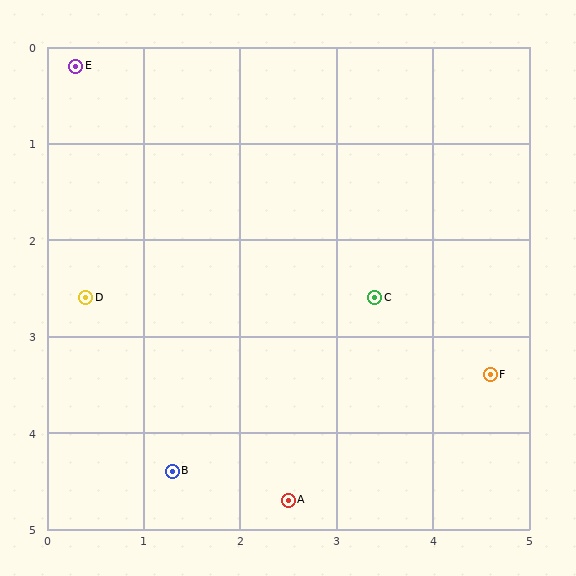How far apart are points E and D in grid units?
Points E and D are about 2.4 grid units apart.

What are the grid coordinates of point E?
Point E is at approximately (0.3, 0.2).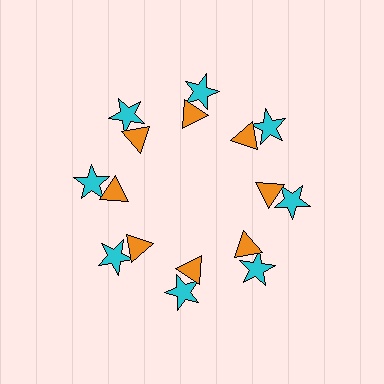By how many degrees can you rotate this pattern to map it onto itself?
The pattern maps onto itself every 45 degrees of rotation.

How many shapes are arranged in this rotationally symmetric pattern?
There are 16 shapes, arranged in 8 groups of 2.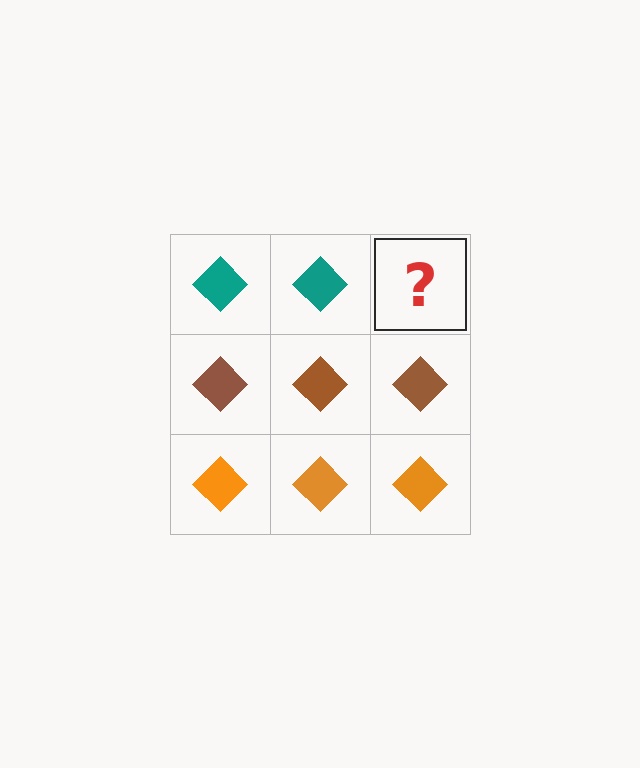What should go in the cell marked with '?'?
The missing cell should contain a teal diamond.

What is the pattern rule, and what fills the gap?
The rule is that each row has a consistent color. The gap should be filled with a teal diamond.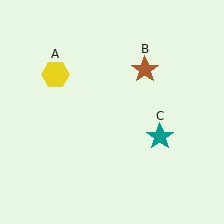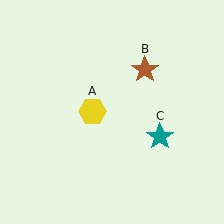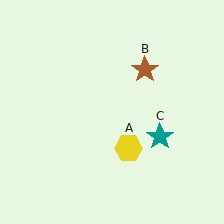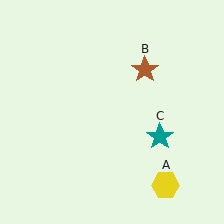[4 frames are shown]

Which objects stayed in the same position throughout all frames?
Brown star (object B) and teal star (object C) remained stationary.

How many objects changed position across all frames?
1 object changed position: yellow hexagon (object A).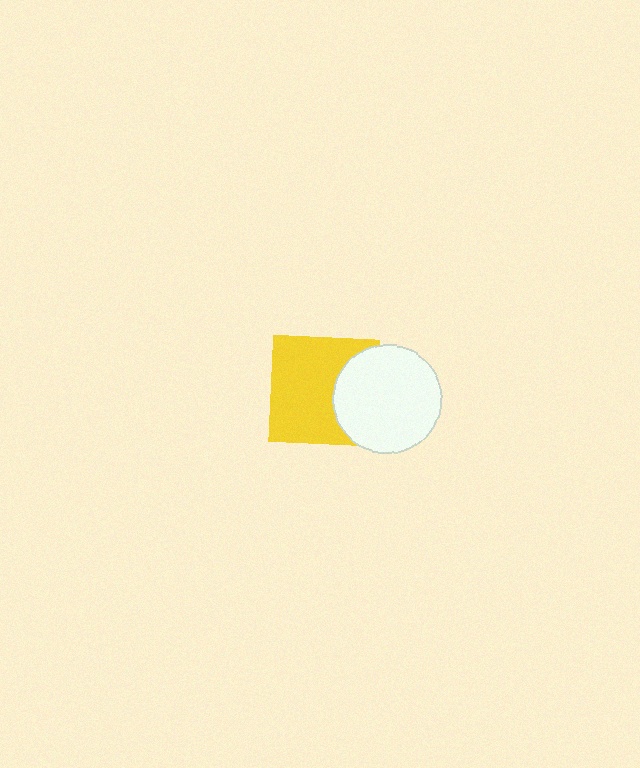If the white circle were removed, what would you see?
You would see the complete yellow square.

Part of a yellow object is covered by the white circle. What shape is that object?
It is a square.